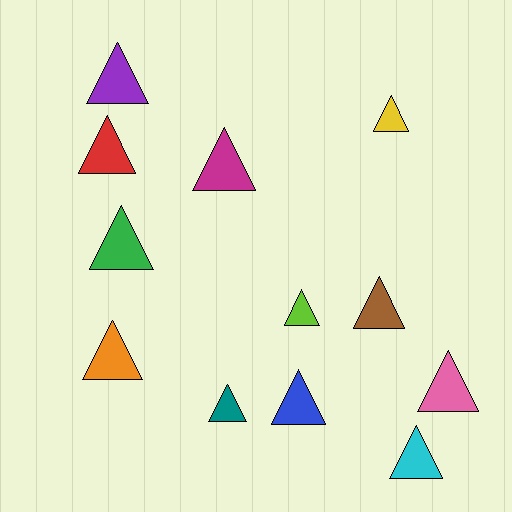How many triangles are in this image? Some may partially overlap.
There are 12 triangles.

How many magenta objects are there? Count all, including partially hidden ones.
There is 1 magenta object.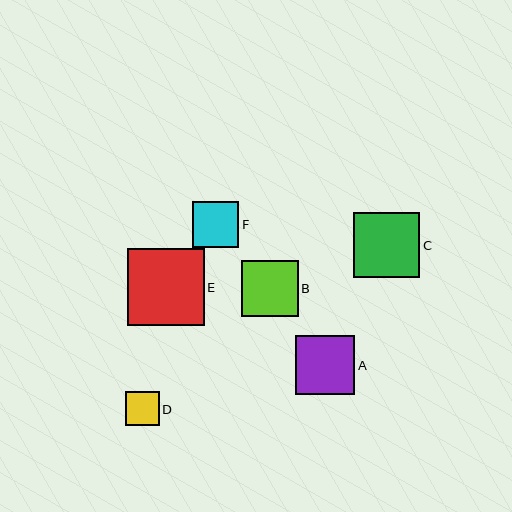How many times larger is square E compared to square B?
Square E is approximately 1.4 times the size of square B.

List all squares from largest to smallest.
From largest to smallest: E, C, A, B, F, D.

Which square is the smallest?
Square D is the smallest with a size of approximately 34 pixels.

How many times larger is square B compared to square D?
Square B is approximately 1.7 times the size of square D.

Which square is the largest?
Square E is the largest with a size of approximately 77 pixels.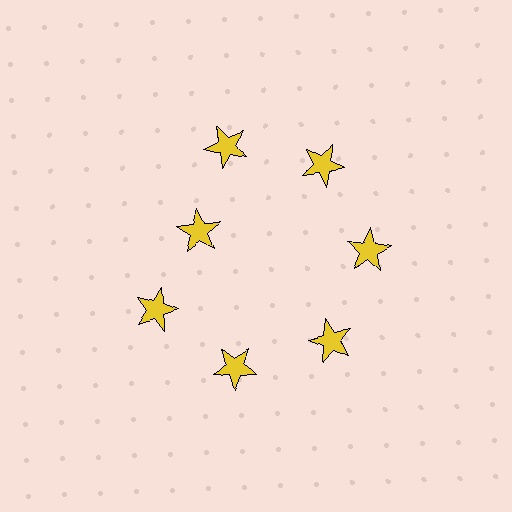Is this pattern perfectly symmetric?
No. The 7 yellow stars are arranged in a ring, but one element near the 10 o'clock position is pulled inward toward the center, breaking the 7-fold rotational symmetry.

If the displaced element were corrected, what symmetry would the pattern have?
It would have 7-fold rotational symmetry — the pattern would map onto itself every 51 degrees.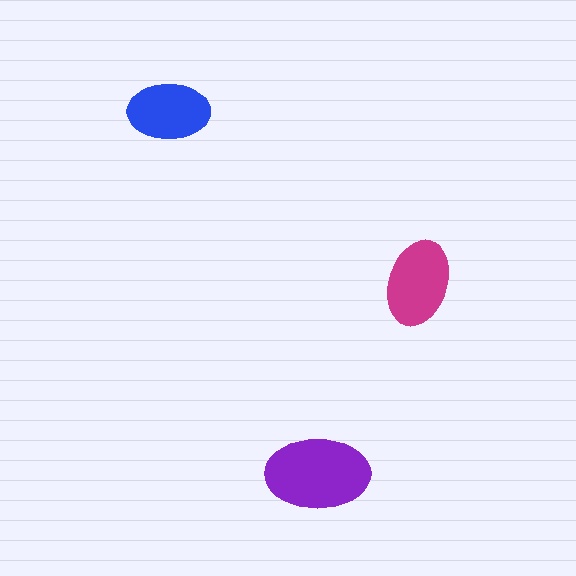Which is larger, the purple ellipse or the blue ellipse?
The purple one.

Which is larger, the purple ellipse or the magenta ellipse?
The purple one.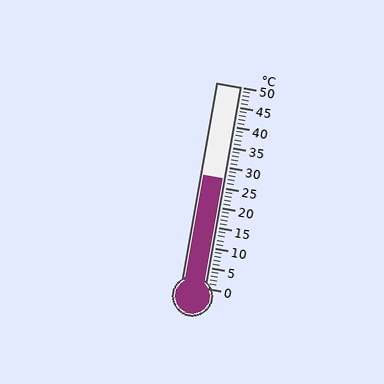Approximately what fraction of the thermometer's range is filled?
The thermometer is filled to approximately 55% of its range.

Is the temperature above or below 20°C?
The temperature is above 20°C.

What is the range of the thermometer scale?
The thermometer scale ranges from 0°C to 50°C.